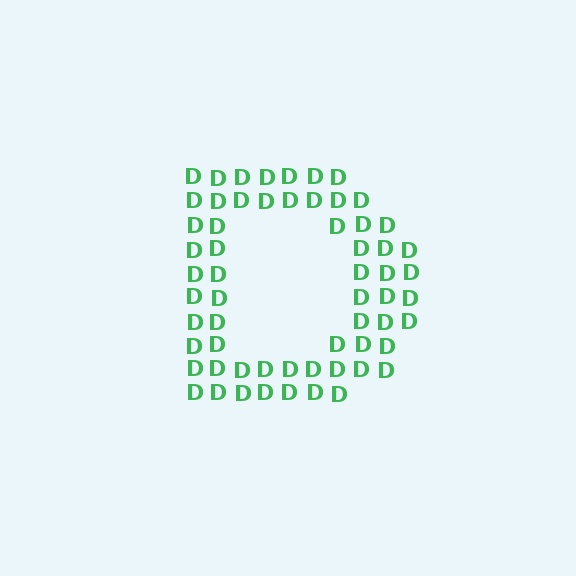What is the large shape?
The large shape is the letter D.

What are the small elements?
The small elements are letter D's.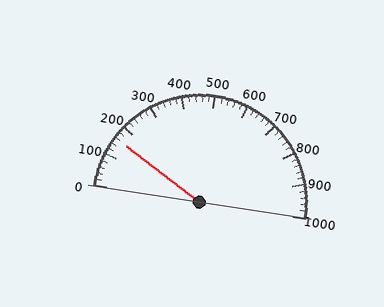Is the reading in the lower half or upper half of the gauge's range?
The reading is in the lower half of the range (0 to 1000).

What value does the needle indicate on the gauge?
The needle indicates approximately 160.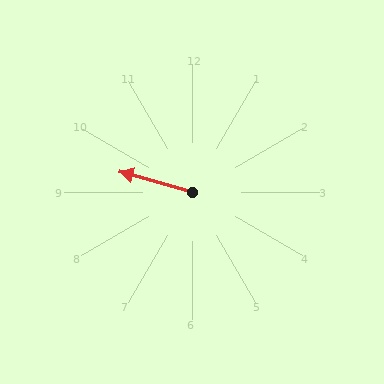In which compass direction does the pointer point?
West.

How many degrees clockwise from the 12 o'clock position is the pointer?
Approximately 286 degrees.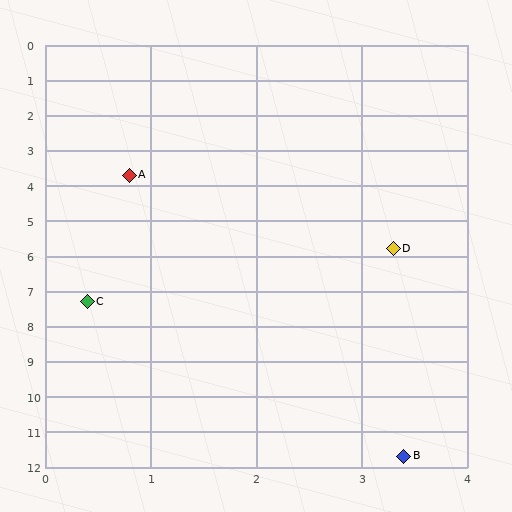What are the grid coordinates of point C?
Point C is at approximately (0.4, 7.3).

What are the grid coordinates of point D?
Point D is at approximately (3.3, 5.8).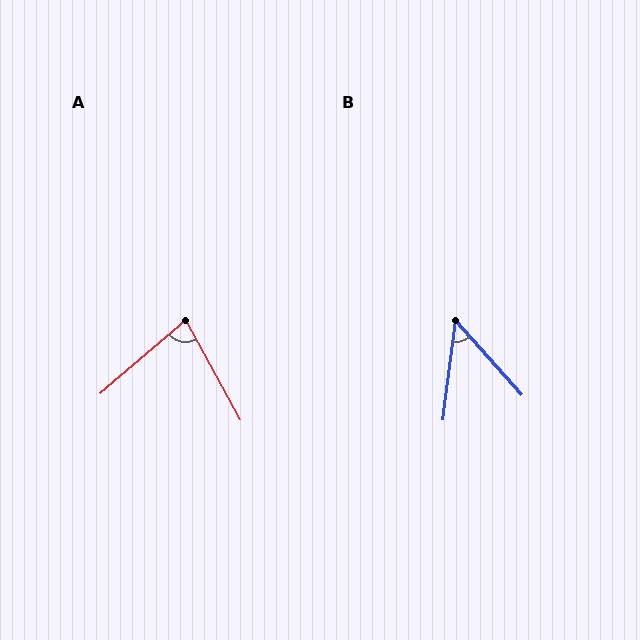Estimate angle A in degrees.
Approximately 78 degrees.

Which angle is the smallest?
B, at approximately 49 degrees.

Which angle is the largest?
A, at approximately 78 degrees.